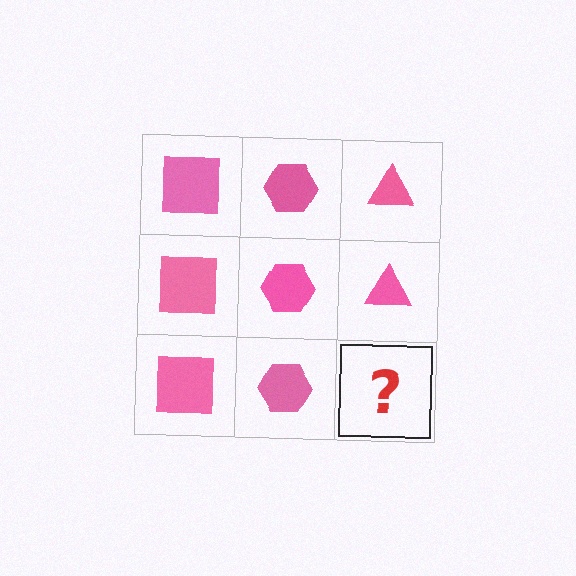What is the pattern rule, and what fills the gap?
The rule is that each column has a consistent shape. The gap should be filled with a pink triangle.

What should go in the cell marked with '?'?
The missing cell should contain a pink triangle.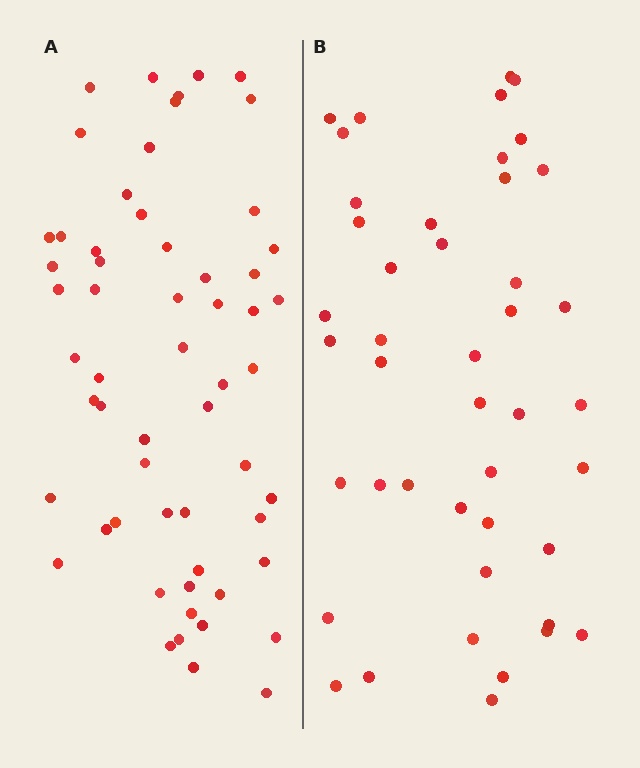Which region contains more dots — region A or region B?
Region A (the left region) has more dots.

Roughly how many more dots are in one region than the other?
Region A has approximately 15 more dots than region B.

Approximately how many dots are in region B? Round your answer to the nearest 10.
About 40 dots. (The exact count is 44, which rounds to 40.)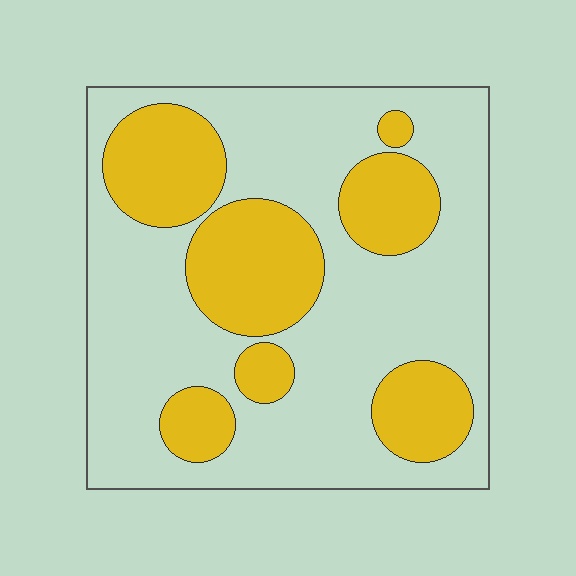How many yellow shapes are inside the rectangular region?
7.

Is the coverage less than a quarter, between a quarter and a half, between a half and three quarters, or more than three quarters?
Between a quarter and a half.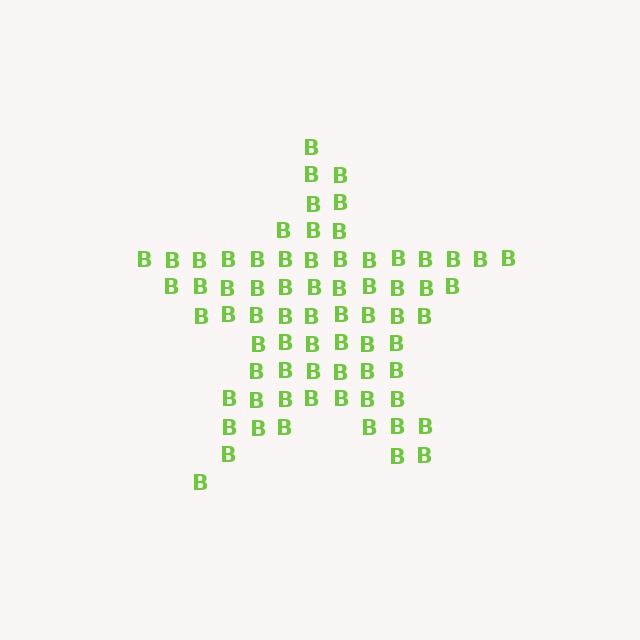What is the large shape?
The large shape is a star.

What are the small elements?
The small elements are letter B's.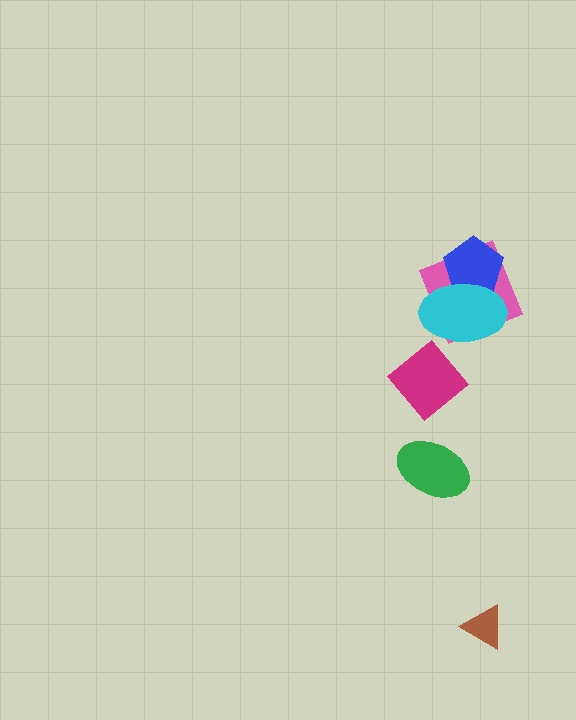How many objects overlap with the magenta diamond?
0 objects overlap with the magenta diamond.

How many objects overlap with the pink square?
2 objects overlap with the pink square.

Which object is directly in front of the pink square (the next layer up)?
The blue pentagon is directly in front of the pink square.